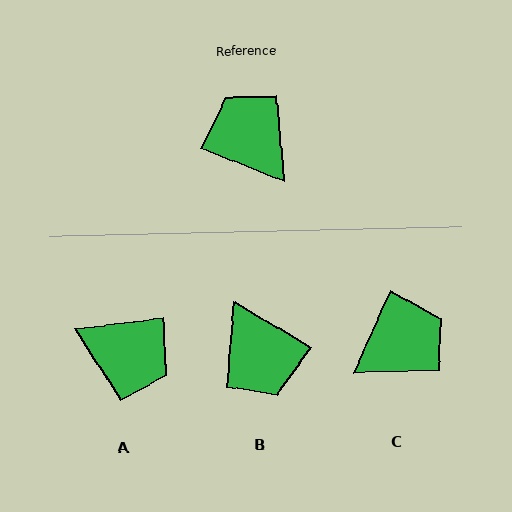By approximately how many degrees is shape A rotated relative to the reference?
Approximately 152 degrees clockwise.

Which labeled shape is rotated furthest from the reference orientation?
B, about 170 degrees away.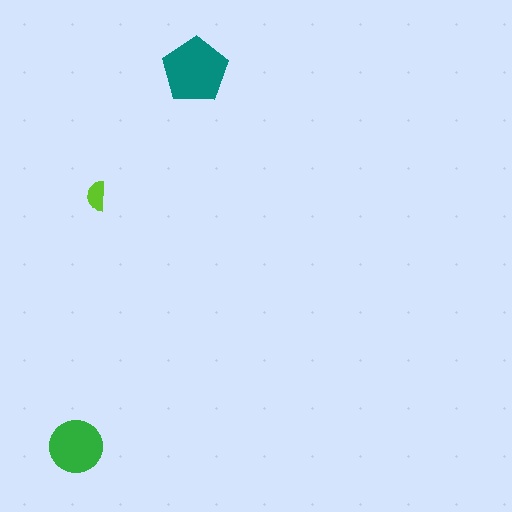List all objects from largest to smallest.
The teal pentagon, the green circle, the lime semicircle.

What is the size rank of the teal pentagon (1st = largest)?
1st.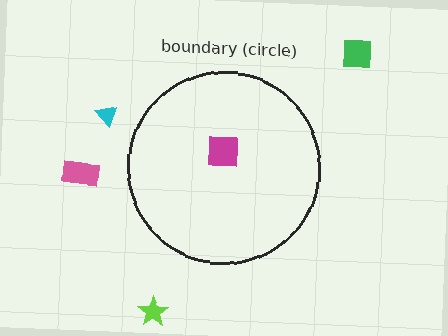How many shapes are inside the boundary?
1 inside, 4 outside.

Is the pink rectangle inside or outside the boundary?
Outside.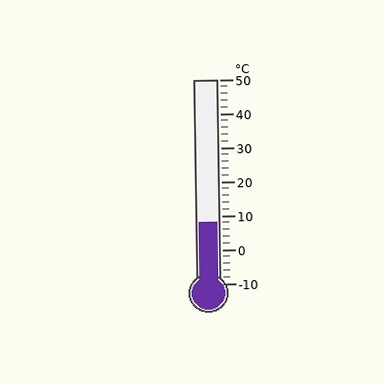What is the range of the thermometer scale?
The thermometer scale ranges from -10°C to 50°C.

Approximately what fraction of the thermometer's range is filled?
The thermometer is filled to approximately 30% of its range.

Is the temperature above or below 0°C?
The temperature is above 0°C.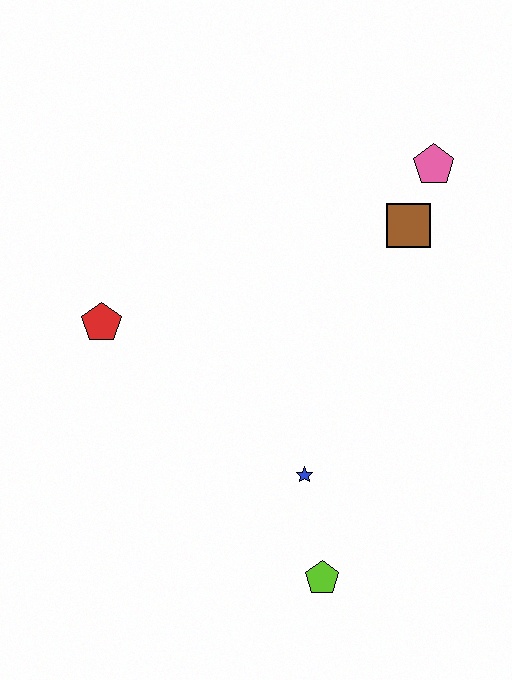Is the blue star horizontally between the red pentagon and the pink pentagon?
Yes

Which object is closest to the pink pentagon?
The brown square is closest to the pink pentagon.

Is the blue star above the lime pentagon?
Yes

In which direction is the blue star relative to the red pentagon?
The blue star is to the right of the red pentagon.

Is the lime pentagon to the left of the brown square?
Yes